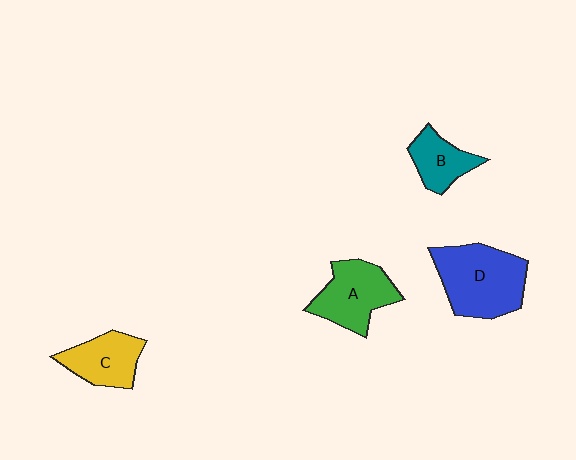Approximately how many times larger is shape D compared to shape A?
Approximately 1.3 times.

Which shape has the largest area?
Shape D (blue).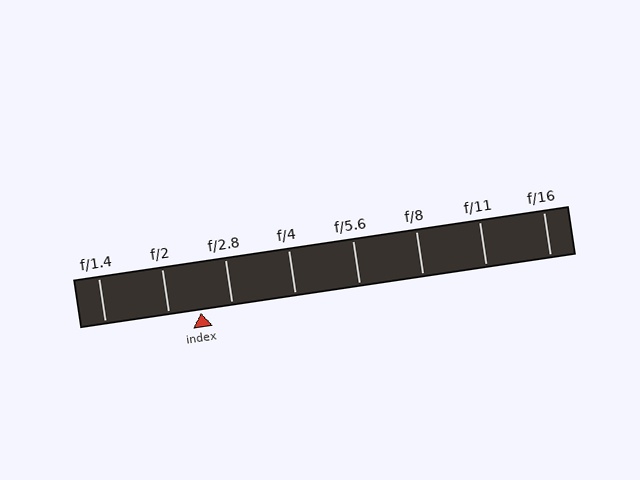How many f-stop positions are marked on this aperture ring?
There are 8 f-stop positions marked.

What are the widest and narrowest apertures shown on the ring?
The widest aperture shown is f/1.4 and the narrowest is f/16.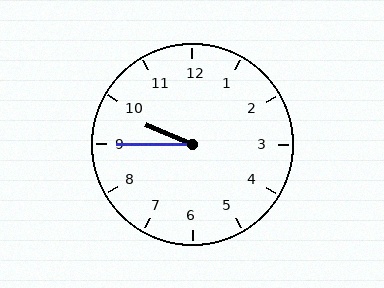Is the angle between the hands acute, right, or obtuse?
It is acute.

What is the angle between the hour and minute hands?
Approximately 22 degrees.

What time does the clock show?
9:45.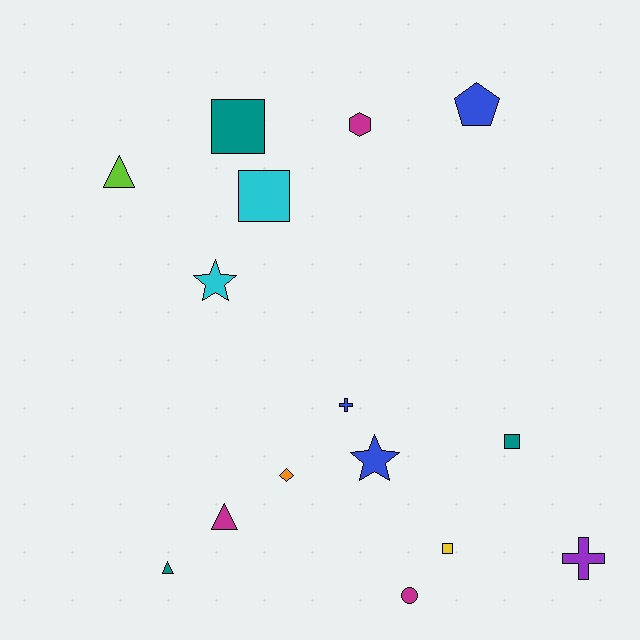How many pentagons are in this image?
There is 1 pentagon.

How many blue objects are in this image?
There are 3 blue objects.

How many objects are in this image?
There are 15 objects.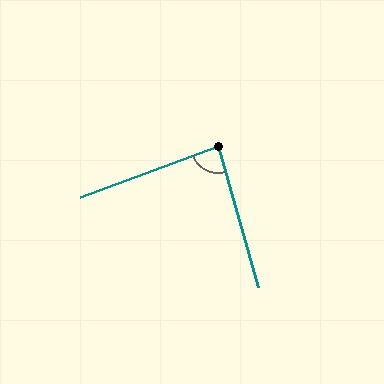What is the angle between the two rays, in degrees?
Approximately 85 degrees.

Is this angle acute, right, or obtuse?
It is approximately a right angle.